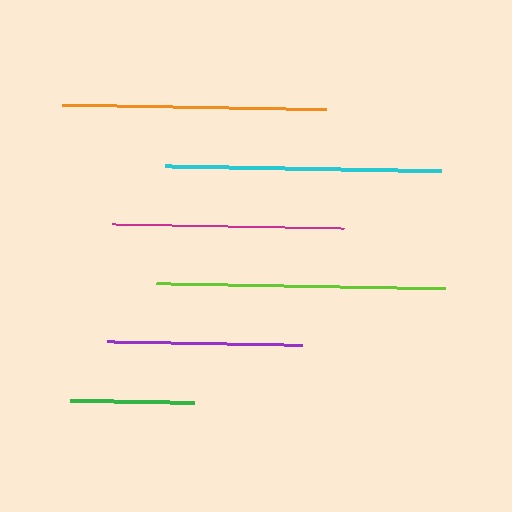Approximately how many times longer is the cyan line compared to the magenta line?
The cyan line is approximately 1.2 times the length of the magenta line.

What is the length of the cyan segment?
The cyan segment is approximately 276 pixels long.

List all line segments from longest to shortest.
From longest to shortest: lime, cyan, orange, magenta, purple, green.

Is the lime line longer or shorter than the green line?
The lime line is longer than the green line.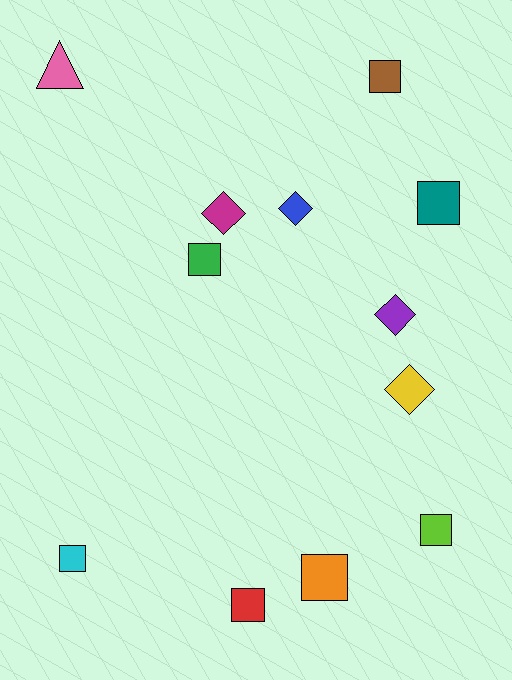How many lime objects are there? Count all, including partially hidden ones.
There is 1 lime object.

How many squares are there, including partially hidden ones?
There are 7 squares.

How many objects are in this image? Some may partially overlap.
There are 12 objects.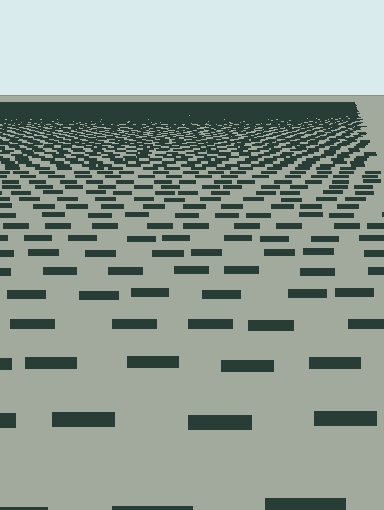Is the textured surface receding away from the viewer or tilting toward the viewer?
The surface is receding away from the viewer. Texture elements get smaller and denser toward the top.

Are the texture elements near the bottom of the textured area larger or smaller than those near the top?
Larger. Near the bottom, elements are closer to the viewer and appear at a bigger on-screen size.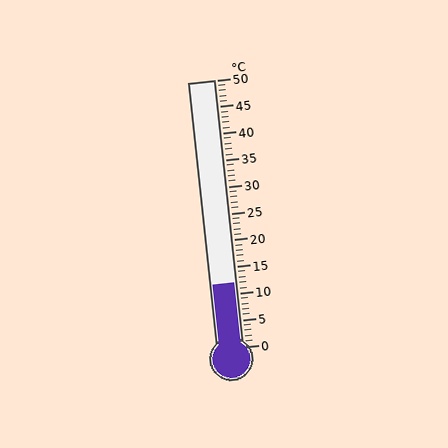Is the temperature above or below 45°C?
The temperature is below 45°C.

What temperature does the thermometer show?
The thermometer shows approximately 12°C.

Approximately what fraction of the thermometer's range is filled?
The thermometer is filled to approximately 25% of its range.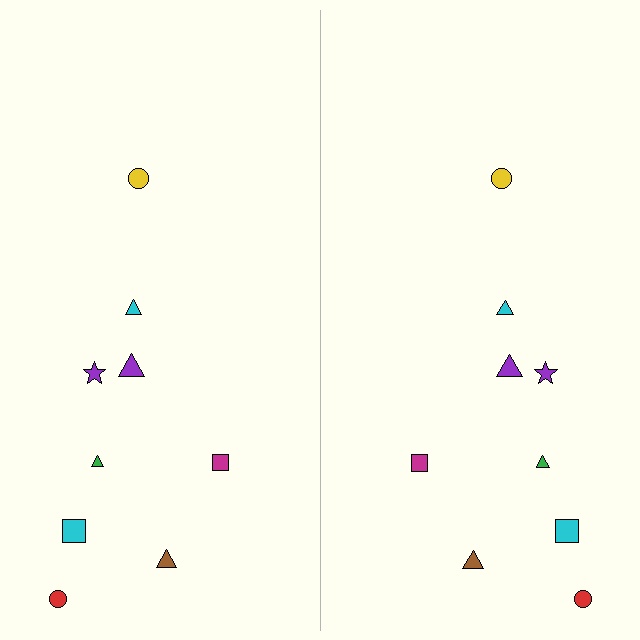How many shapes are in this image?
There are 18 shapes in this image.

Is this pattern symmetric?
Yes, this pattern has bilateral (reflection) symmetry.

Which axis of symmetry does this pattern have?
The pattern has a vertical axis of symmetry running through the center of the image.